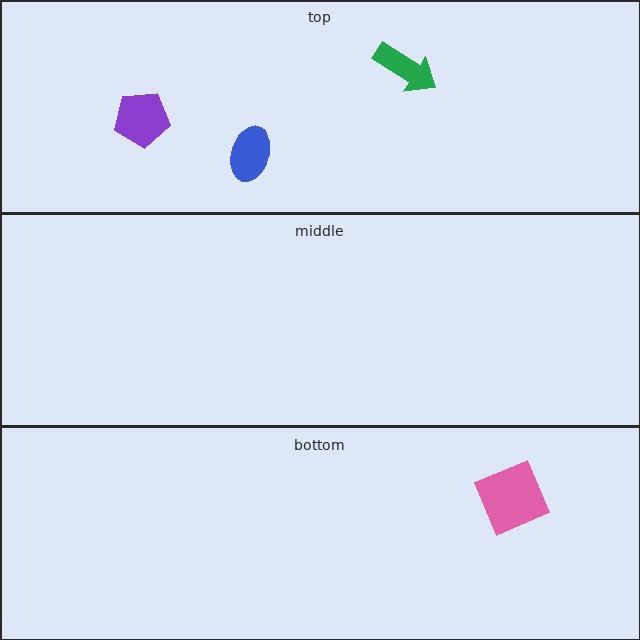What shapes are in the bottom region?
The pink square.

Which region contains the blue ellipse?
The top region.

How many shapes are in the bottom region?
1.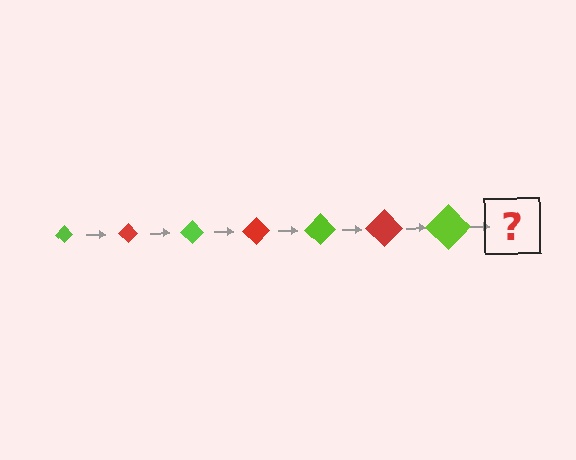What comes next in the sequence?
The next element should be a red diamond, larger than the previous one.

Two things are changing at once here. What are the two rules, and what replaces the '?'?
The two rules are that the diamond grows larger each step and the color cycles through lime and red. The '?' should be a red diamond, larger than the previous one.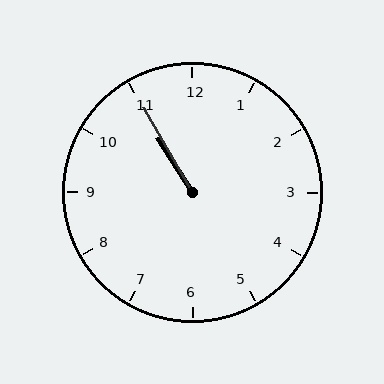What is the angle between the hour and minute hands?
Approximately 2 degrees.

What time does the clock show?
10:55.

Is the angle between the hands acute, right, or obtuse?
It is acute.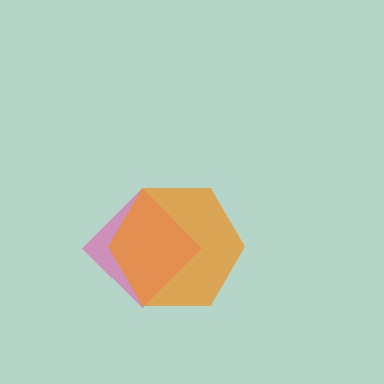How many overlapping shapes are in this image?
There are 2 overlapping shapes in the image.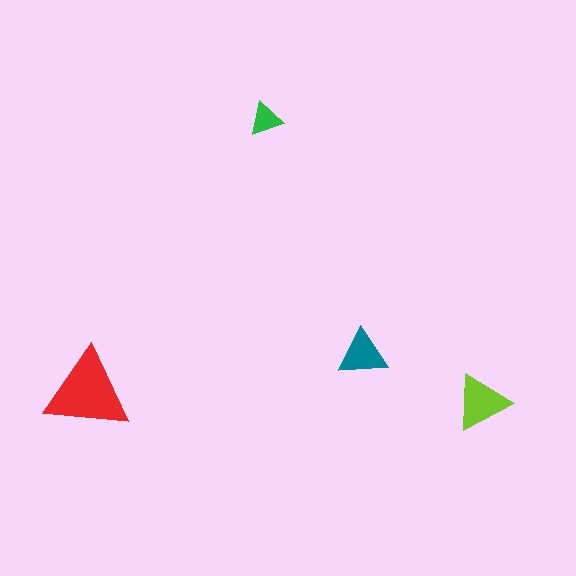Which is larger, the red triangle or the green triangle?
The red one.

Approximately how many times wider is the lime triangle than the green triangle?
About 1.5 times wider.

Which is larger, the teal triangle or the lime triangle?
The lime one.